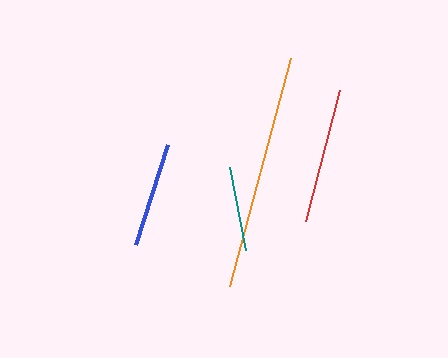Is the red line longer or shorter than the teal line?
The red line is longer than the teal line.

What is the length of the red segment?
The red segment is approximately 136 pixels long.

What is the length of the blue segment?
The blue segment is approximately 105 pixels long.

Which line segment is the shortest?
The teal line is the shortest at approximately 84 pixels.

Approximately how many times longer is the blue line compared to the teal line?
The blue line is approximately 1.3 times the length of the teal line.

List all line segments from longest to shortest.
From longest to shortest: orange, red, blue, teal.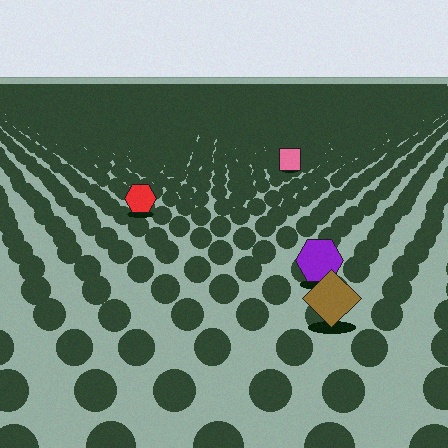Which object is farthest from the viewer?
The pink square is farthest from the viewer. It appears smaller and the ground texture around it is denser.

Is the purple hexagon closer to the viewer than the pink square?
Yes. The purple hexagon is closer — you can tell from the texture gradient: the ground texture is coarser near it.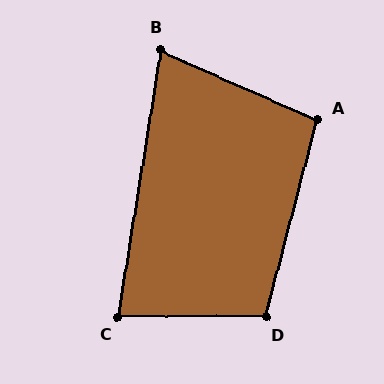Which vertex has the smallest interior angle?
B, at approximately 75 degrees.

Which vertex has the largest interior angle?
D, at approximately 105 degrees.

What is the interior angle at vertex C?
Approximately 81 degrees (acute).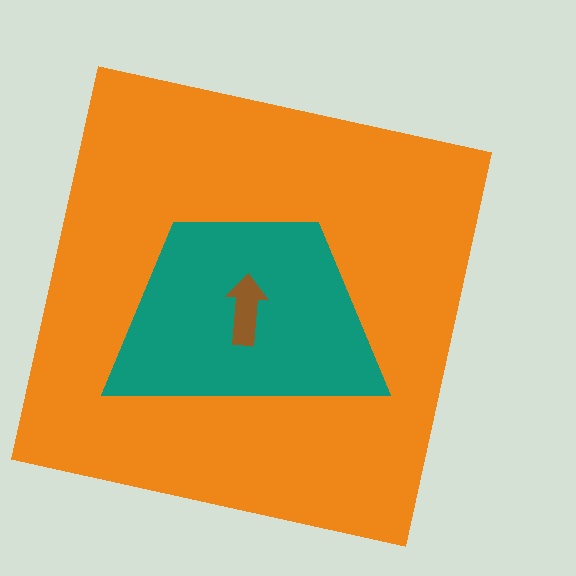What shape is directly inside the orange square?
The teal trapezoid.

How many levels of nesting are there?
3.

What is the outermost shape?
The orange square.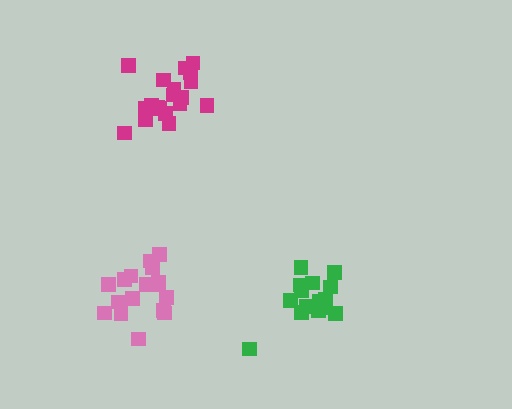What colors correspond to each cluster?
The clusters are colored: pink, magenta, green.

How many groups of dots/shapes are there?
There are 3 groups.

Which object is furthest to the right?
The green cluster is rightmost.